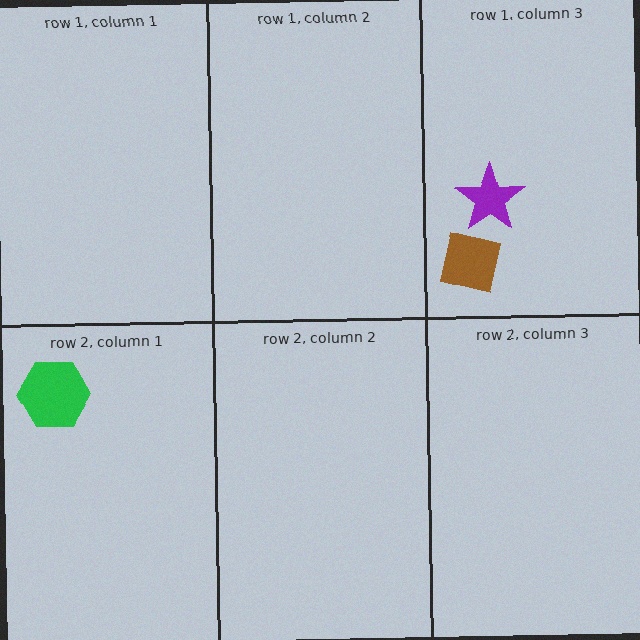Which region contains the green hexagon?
The row 2, column 1 region.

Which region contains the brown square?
The row 1, column 3 region.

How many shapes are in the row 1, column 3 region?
2.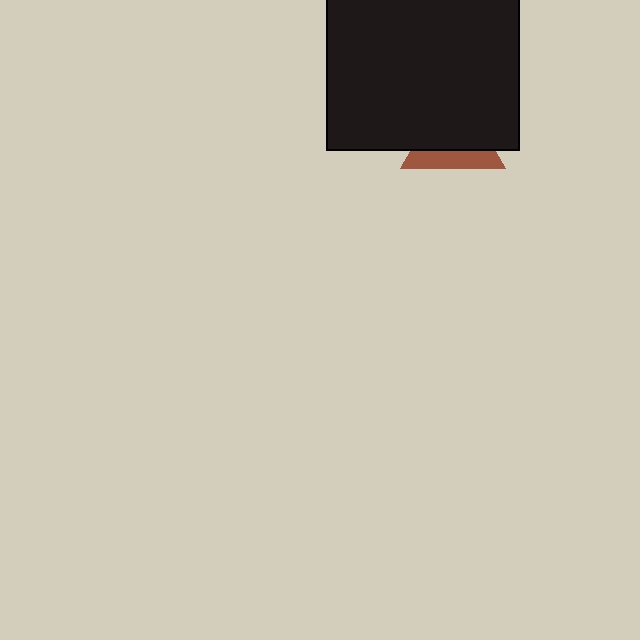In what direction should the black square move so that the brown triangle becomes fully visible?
The black square should move up. That is the shortest direction to clear the overlap and leave the brown triangle fully visible.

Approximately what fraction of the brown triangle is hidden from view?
Roughly 65% of the brown triangle is hidden behind the black square.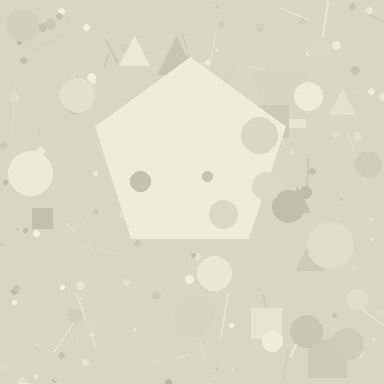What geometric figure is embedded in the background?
A pentagon is embedded in the background.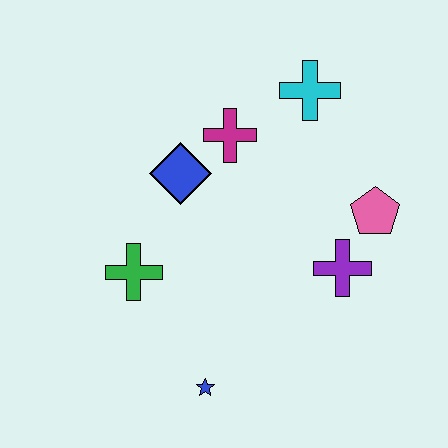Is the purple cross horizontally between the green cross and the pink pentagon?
Yes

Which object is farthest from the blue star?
The cyan cross is farthest from the blue star.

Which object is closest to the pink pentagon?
The purple cross is closest to the pink pentagon.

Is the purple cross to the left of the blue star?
No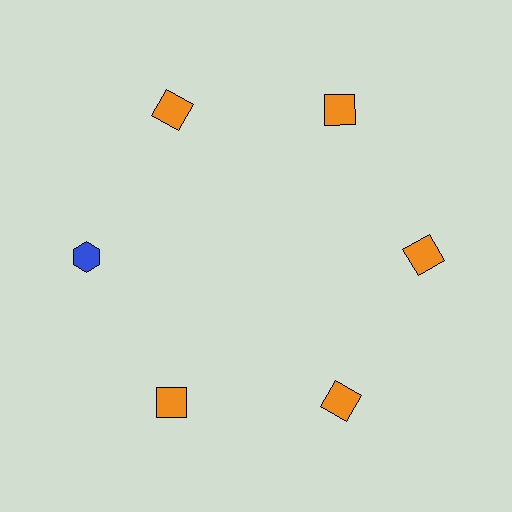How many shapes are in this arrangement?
There are 6 shapes arranged in a ring pattern.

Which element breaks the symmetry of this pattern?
The blue hexagon at roughly the 9 o'clock position breaks the symmetry. All other shapes are orange squares.